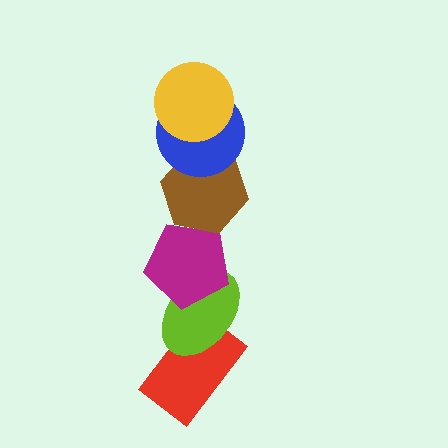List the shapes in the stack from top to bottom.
From top to bottom: the yellow circle, the blue circle, the brown hexagon, the magenta pentagon, the lime ellipse, the red rectangle.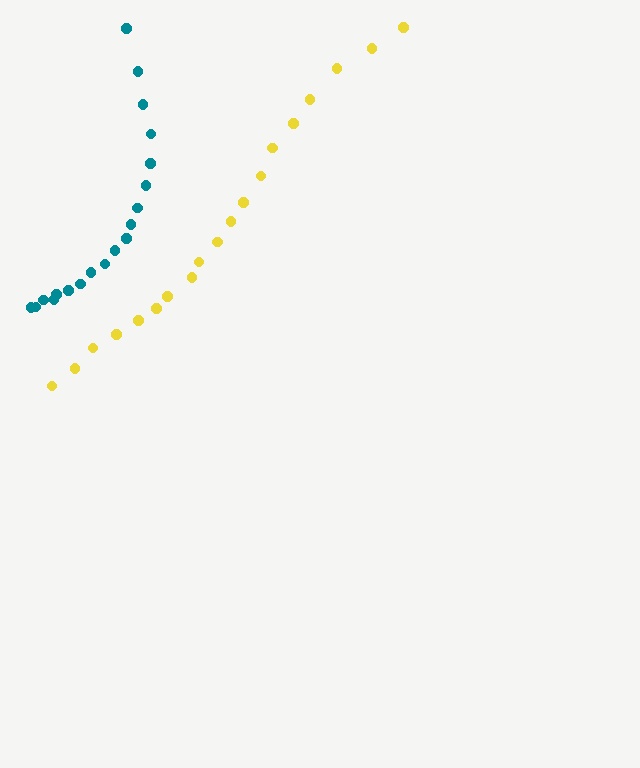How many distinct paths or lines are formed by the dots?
There are 2 distinct paths.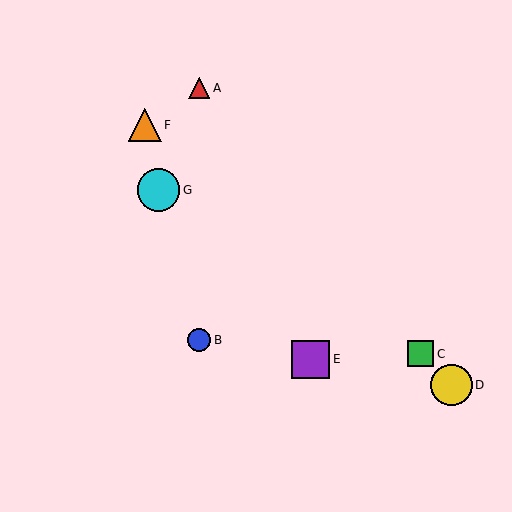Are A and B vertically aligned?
Yes, both are at x≈199.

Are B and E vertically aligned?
No, B is at x≈199 and E is at x≈311.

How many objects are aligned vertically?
2 objects (A, B) are aligned vertically.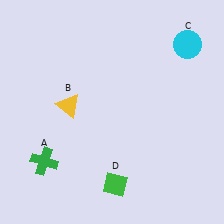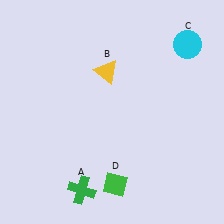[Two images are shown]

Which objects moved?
The objects that moved are: the green cross (A), the yellow triangle (B).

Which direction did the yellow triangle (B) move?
The yellow triangle (B) moved right.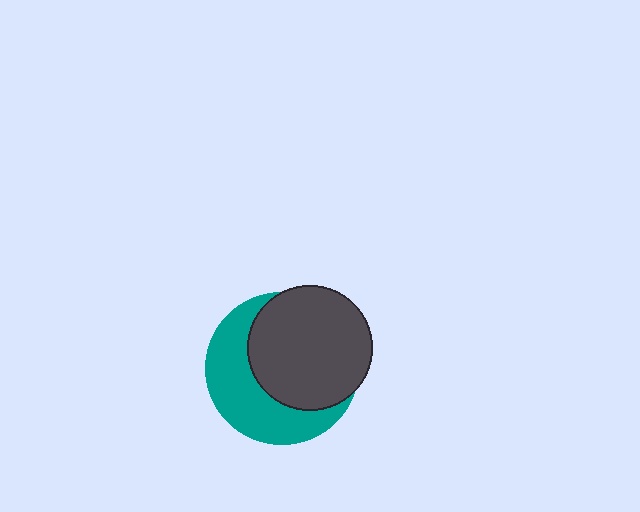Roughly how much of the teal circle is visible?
A small part of it is visible (roughly 44%).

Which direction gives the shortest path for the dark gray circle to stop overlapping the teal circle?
Moving toward the upper-right gives the shortest separation.